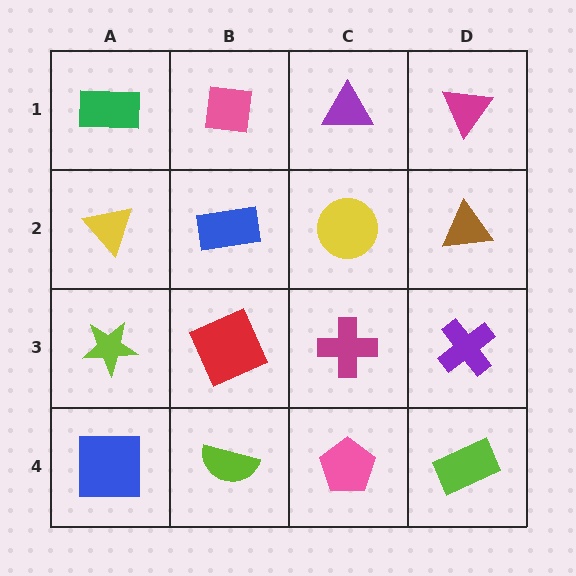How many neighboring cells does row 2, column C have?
4.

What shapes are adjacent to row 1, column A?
A yellow triangle (row 2, column A), a pink square (row 1, column B).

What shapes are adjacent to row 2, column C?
A purple triangle (row 1, column C), a magenta cross (row 3, column C), a blue rectangle (row 2, column B), a brown triangle (row 2, column D).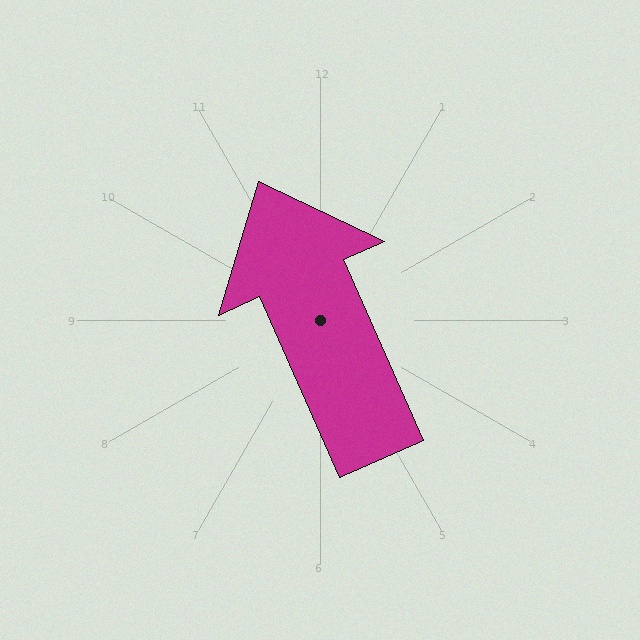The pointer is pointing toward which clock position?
Roughly 11 o'clock.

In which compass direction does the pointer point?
Northwest.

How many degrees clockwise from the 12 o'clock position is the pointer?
Approximately 336 degrees.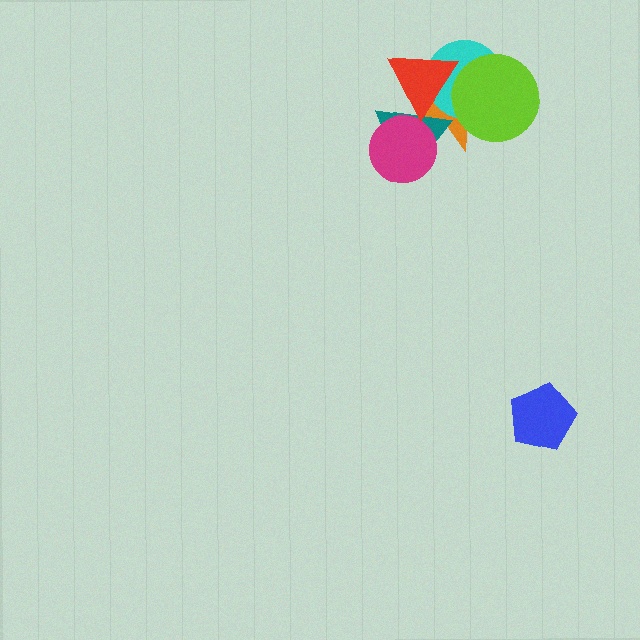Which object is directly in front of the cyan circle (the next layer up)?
The lime circle is directly in front of the cyan circle.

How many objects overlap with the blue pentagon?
0 objects overlap with the blue pentagon.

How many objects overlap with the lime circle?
3 objects overlap with the lime circle.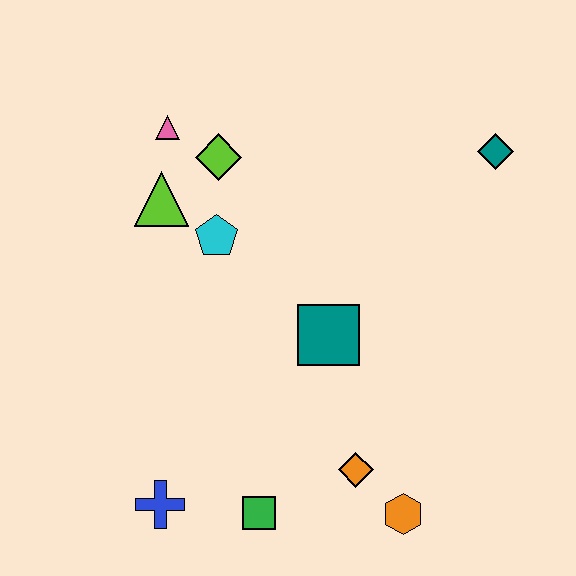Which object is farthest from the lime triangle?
The orange hexagon is farthest from the lime triangle.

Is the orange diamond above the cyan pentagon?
No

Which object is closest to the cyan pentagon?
The lime triangle is closest to the cyan pentagon.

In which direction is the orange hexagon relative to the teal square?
The orange hexagon is below the teal square.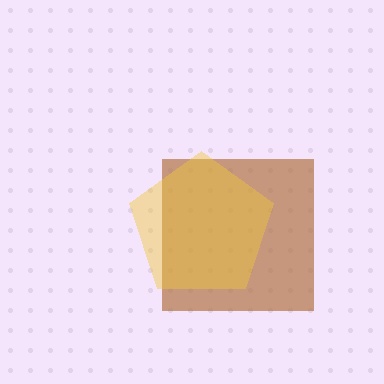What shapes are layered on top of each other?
The layered shapes are: a brown square, a yellow pentagon.